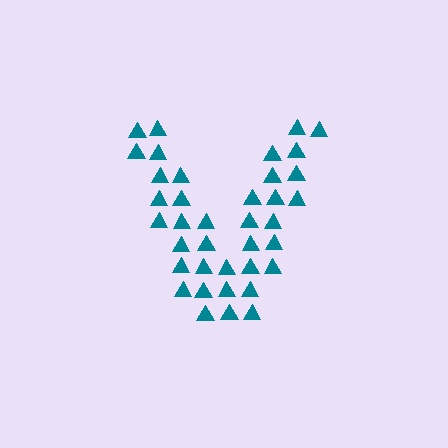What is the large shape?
The large shape is the letter V.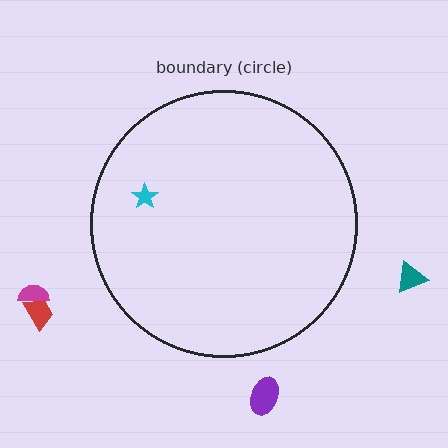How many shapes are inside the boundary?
1 inside, 4 outside.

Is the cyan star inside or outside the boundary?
Inside.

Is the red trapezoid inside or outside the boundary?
Outside.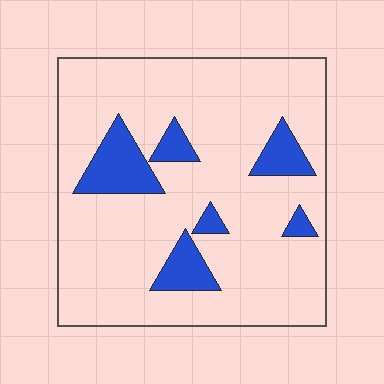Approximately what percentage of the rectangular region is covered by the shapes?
Approximately 15%.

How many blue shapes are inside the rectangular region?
6.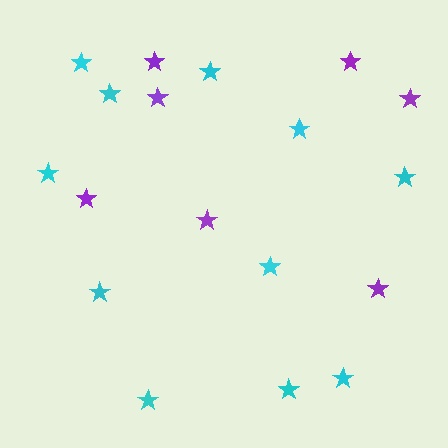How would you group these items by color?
There are 2 groups: one group of cyan stars (11) and one group of purple stars (7).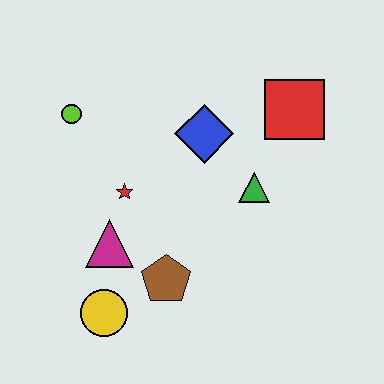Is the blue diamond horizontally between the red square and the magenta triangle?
Yes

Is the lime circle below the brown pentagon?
No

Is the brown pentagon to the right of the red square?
No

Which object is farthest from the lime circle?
The red square is farthest from the lime circle.